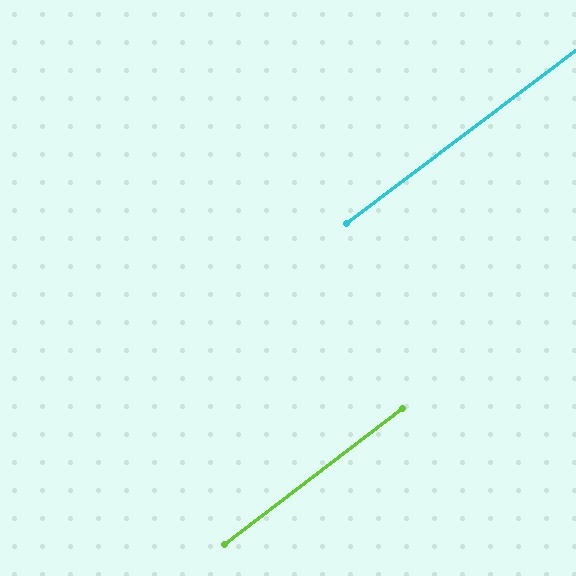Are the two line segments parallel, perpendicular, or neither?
Parallel — their directions differ by only 0.4°.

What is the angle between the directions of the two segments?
Approximately 0 degrees.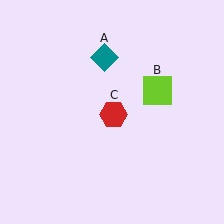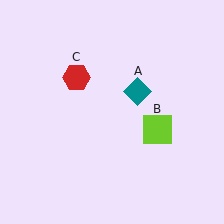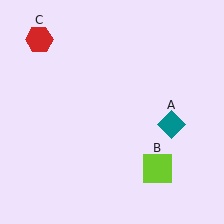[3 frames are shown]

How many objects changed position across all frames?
3 objects changed position: teal diamond (object A), lime square (object B), red hexagon (object C).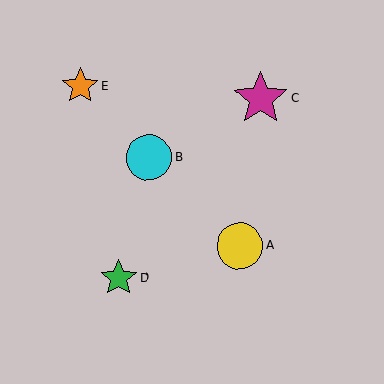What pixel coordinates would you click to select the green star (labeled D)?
Click at (119, 278) to select the green star D.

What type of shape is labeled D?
Shape D is a green star.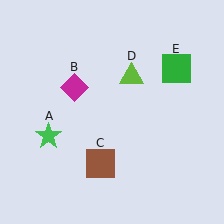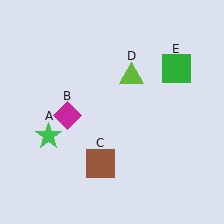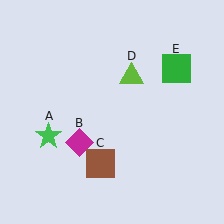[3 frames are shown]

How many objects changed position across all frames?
1 object changed position: magenta diamond (object B).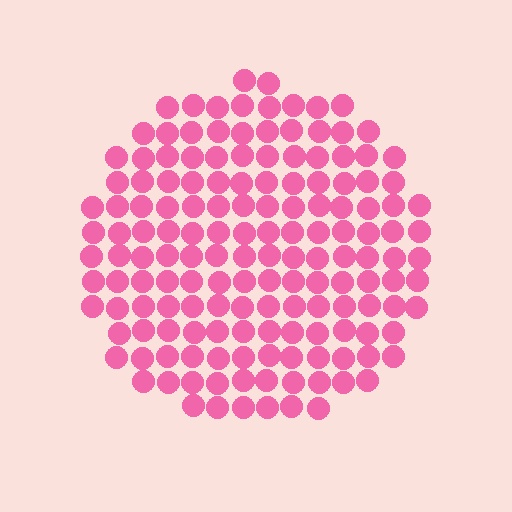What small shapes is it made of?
It is made of small circles.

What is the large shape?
The large shape is a circle.